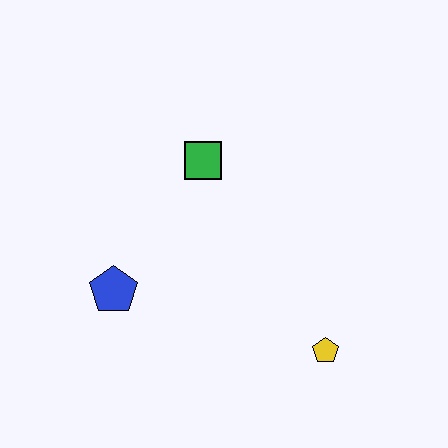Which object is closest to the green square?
The blue pentagon is closest to the green square.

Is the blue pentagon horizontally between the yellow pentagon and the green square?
No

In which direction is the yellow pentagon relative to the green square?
The yellow pentagon is below the green square.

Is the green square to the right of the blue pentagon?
Yes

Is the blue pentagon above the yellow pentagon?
Yes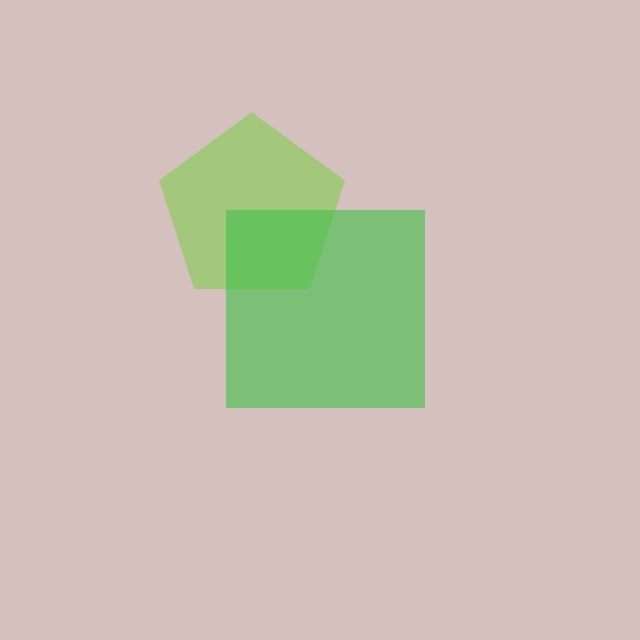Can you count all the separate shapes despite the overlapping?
Yes, there are 2 separate shapes.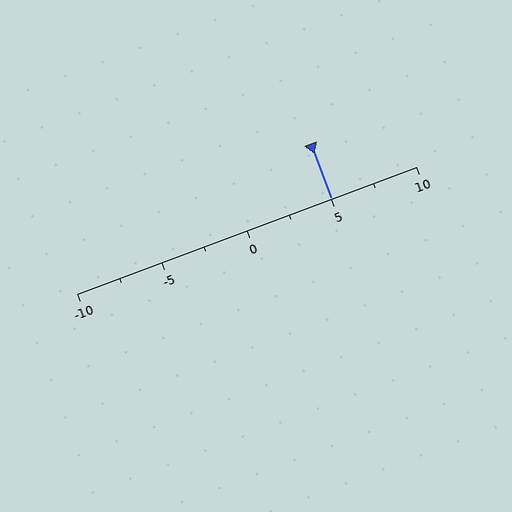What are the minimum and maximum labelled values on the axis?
The axis runs from -10 to 10.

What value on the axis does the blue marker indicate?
The marker indicates approximately 5.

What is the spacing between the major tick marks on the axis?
The major ticks are spaced 5 apart.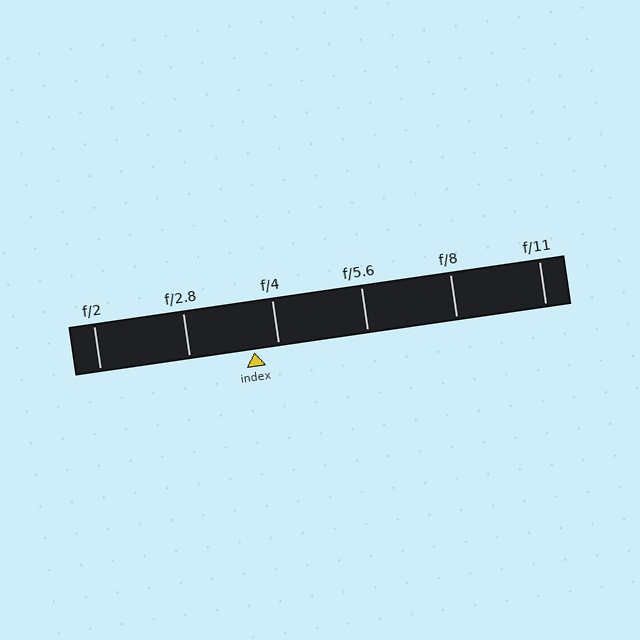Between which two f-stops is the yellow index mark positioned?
The index mark is between f/2.8 and f/4.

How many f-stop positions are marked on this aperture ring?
There are 6 f-stop positions marked.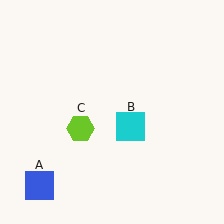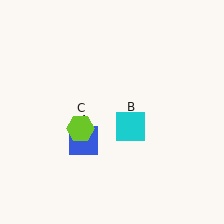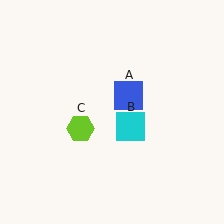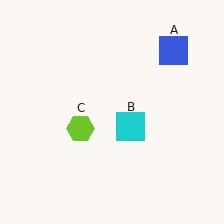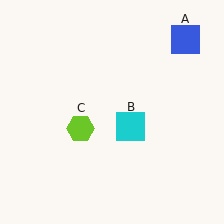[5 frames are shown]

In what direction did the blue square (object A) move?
The blue square (object A) moved up and to the right.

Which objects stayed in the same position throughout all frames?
Cyan square (object B) and lime hexagon (object C) remained stationary.